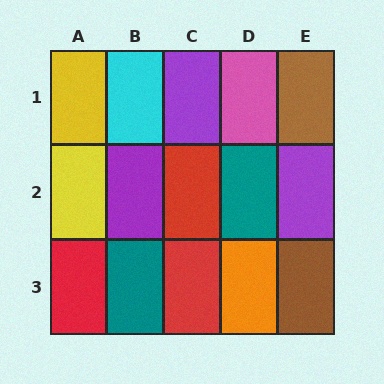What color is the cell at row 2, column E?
Purple.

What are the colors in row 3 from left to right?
Red, teal, red, orange, brown.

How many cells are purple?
3 cells are purple.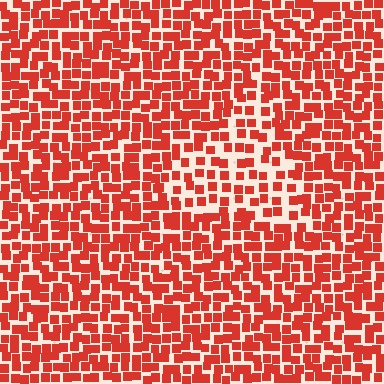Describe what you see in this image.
The image contains small red elements arranged at two different densities. A triangle-shaped region is visible where the elements are less densely packed than the surrounding area.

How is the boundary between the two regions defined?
The boundary is defined by a change in element density (approximately 1.6x ratio). All elements are the same color, size, and shape.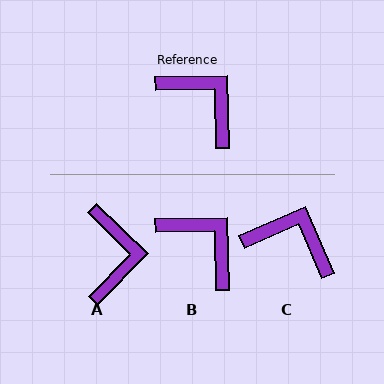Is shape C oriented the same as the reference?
No, it is off by about 22 degrees.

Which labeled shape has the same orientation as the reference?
B.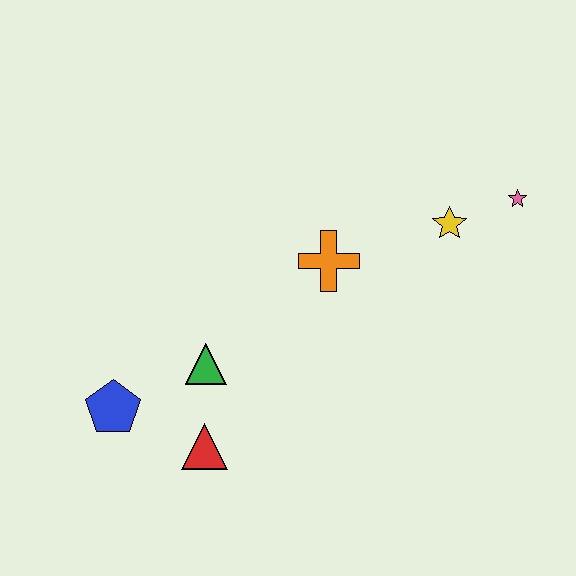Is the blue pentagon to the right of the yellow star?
No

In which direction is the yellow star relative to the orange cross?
The yellow star is to the right of the orange cross.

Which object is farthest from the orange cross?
The blue pentagon is farthest from the orange cross.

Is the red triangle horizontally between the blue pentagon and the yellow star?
Yes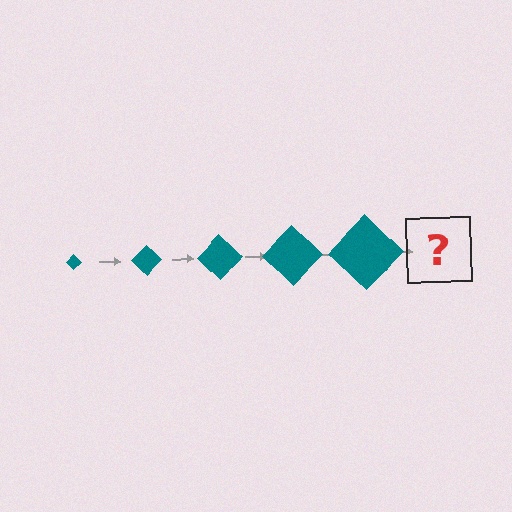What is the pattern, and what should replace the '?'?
The pattern is that the diamond gets progressively larger each step. The '?' should be a teal diamond, larger than the previous one.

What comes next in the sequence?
The next element should be a teal diamond, larger than the previous one.